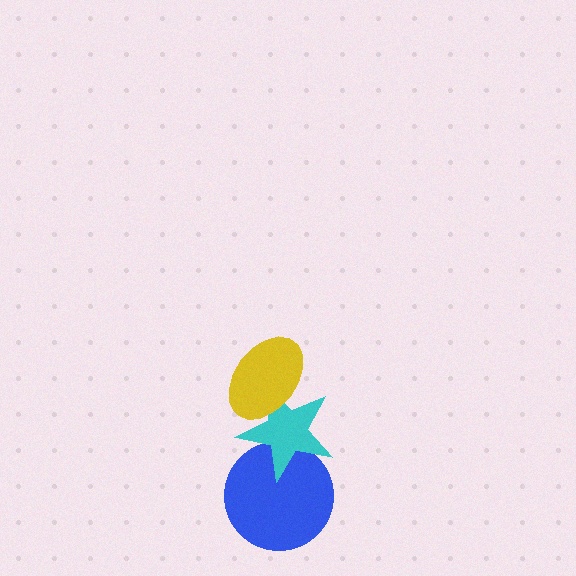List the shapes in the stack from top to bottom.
From top to bottom: the yellow ellipse, the cyan star, the blue circle.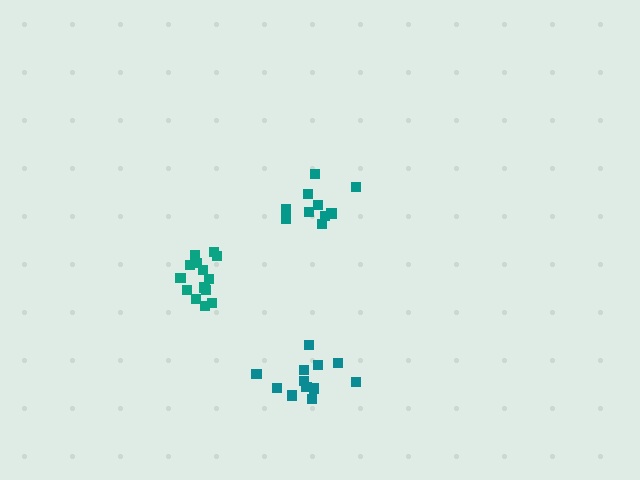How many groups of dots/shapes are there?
There are 3 groups.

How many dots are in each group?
Group 1: 11 dots, Group 2: 12 dots, Group 3: 14 dots (37 total).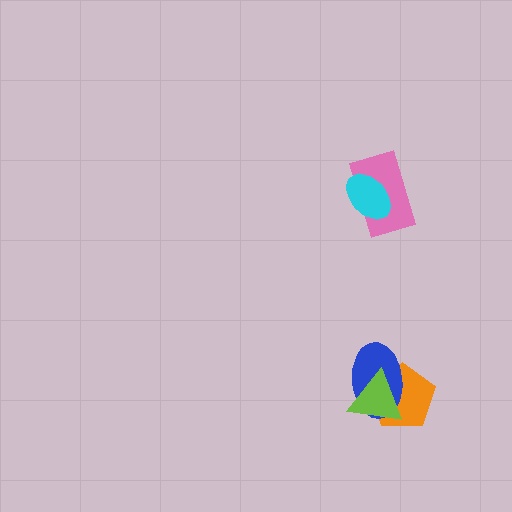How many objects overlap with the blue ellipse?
2 objects overlap with the blue ellipse.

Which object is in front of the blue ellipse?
The lime triangle is in front of the blue ellipse.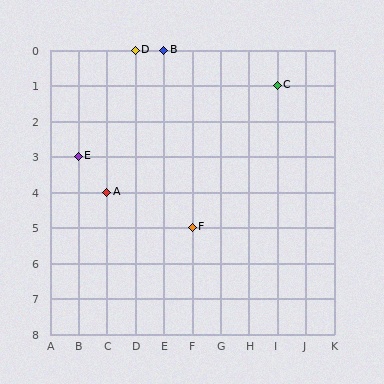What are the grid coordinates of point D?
Point D is at grid coordinates (D, 0).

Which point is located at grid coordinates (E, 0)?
Point B is at (E, 0).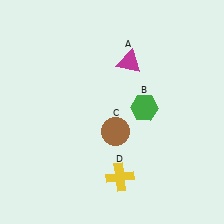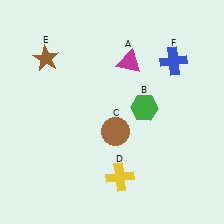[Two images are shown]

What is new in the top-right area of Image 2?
A blue cross (F) was added in the top-right area of Image 2.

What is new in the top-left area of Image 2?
A brown star (E) was added in the top-left area of Image 2.